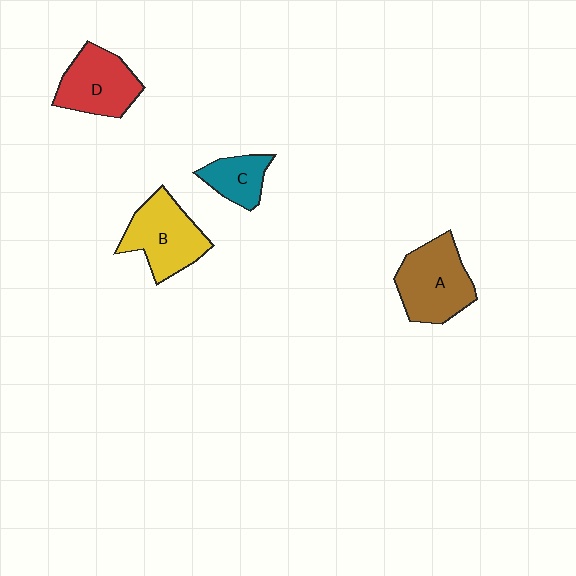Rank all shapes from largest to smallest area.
From largest to smallest: A (brown), B (yellow), D (red), C (teal).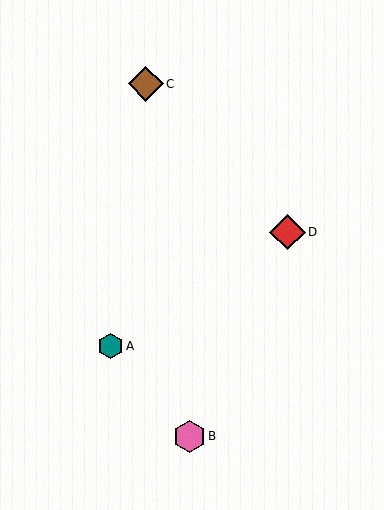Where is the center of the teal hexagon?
The center of the teal hexagon is at (110, 346).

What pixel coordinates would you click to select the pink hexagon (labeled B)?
Click at (189, 437) to select the pink hexagon B.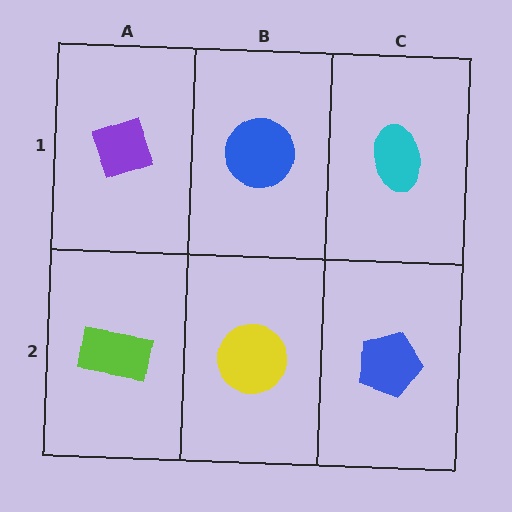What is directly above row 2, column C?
A cyan ellipse.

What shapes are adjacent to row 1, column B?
A yellow circle (row 2, column B), a purple diamond (row 1, column A), a cyan ellipse (row 1, column C).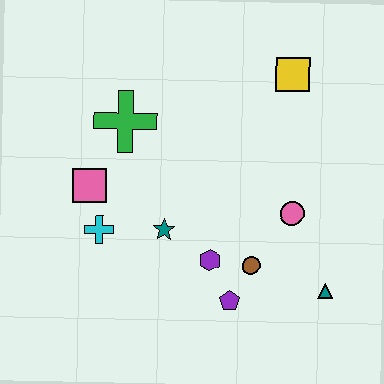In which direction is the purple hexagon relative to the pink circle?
The purple hexagon is to the left of the pink circle.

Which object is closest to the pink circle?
The brown circle is closest to the pink circle.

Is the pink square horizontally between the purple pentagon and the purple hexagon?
No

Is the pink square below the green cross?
Yes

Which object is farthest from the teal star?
The yellow square is farthest from the teal star.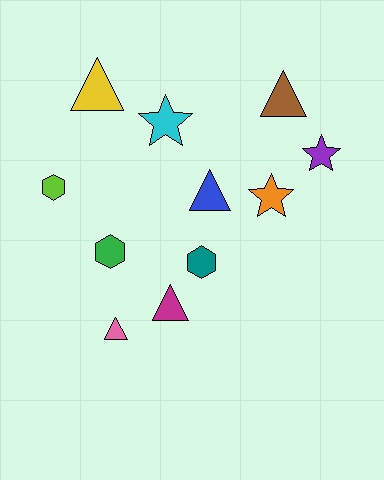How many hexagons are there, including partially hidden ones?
There are 3 hexagons.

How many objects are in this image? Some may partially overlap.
There are 11 objects.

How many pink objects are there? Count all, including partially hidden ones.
There is 1 pink object.